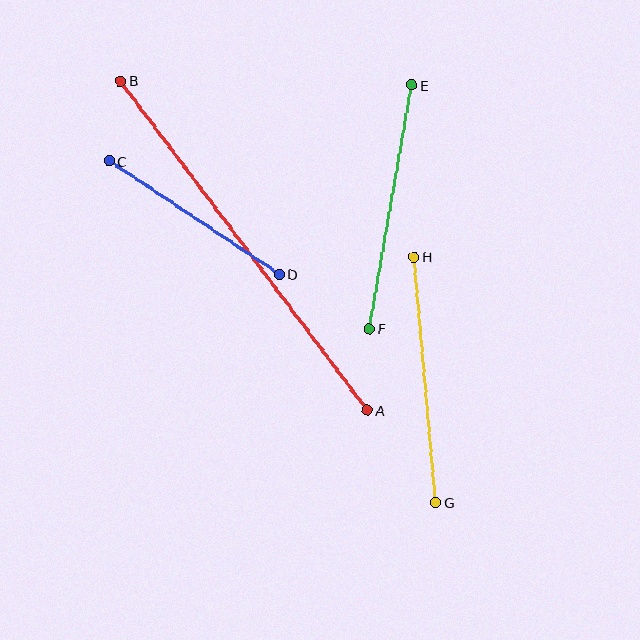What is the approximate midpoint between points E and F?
The midpoint is at approximately (391, 207) pixels.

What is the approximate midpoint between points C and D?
The midpoint is at approximately (194, 217) pixels.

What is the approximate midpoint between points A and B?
The midpoint is at approximately (244, 246) pixels.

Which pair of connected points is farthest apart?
Points A and B are farthest apart.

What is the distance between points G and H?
The distance is approximately 246 pixels.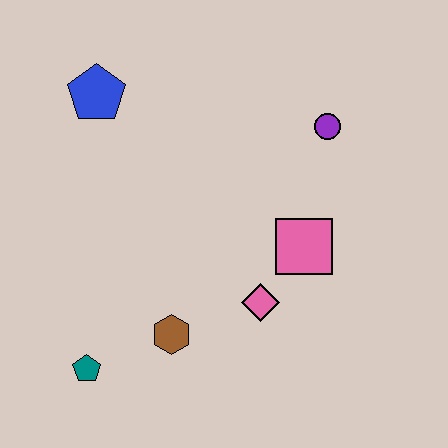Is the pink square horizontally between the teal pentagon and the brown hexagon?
No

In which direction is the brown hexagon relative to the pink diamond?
The brown hexagon is to the left of the pink diamond.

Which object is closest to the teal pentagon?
The brown hexagon is closest to the teal pentagon.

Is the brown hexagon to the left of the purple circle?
Yes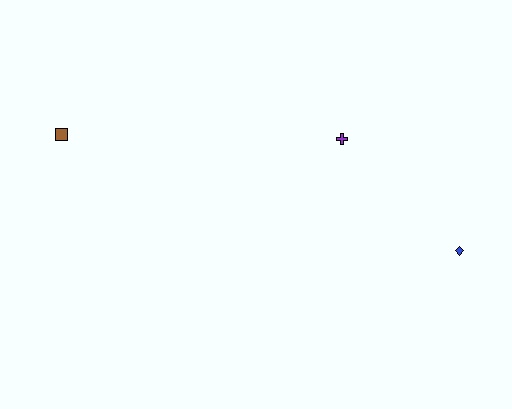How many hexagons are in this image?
There are no hexagons.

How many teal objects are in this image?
There are no teal objects.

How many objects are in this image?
There are 3 objects.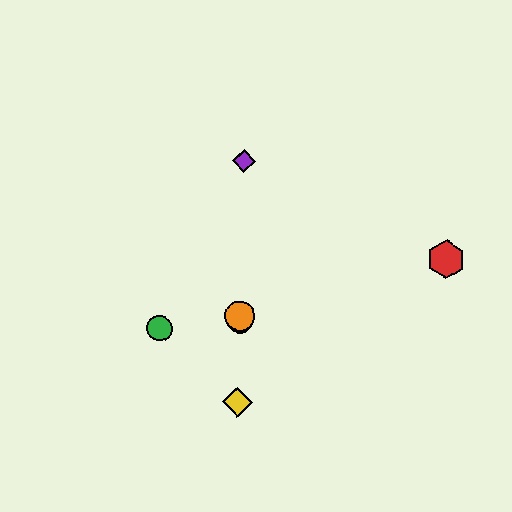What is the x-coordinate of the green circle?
The green circle is at x≈159.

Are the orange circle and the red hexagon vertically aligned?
No, the orange circle is at x≈240 and the red hexagon is at x≈446.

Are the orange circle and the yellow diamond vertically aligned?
Yes, both are at x≈240.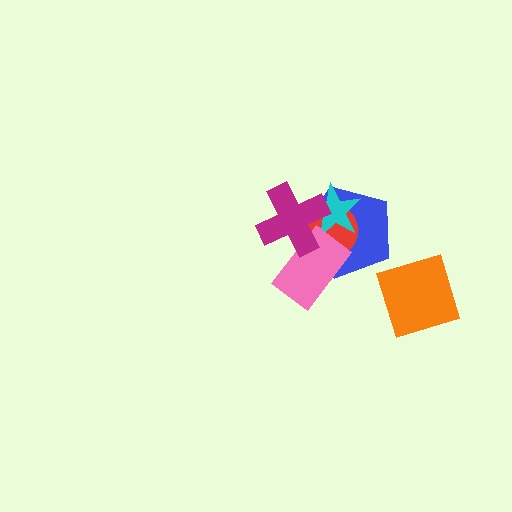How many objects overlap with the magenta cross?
4 objects overlap with the magenta cross.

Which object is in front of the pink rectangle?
The magenta cross is in front of the pink rectangle.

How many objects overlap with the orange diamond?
0 objects overlap with the orange diamond.